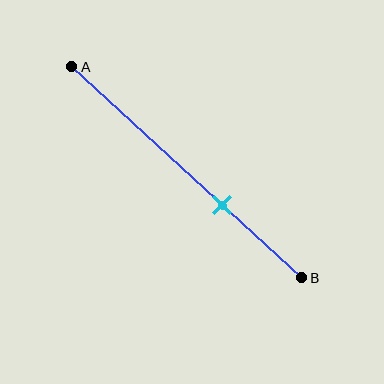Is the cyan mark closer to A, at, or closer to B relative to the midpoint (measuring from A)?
The cyan mark is closer to point B than the midpoint of segment AB.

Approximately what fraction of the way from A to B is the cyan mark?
The cyan mark is approximately 65% of the way from A to B.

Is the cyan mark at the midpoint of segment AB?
No, the mark is at about 65% from A, not at the 50% midpoint.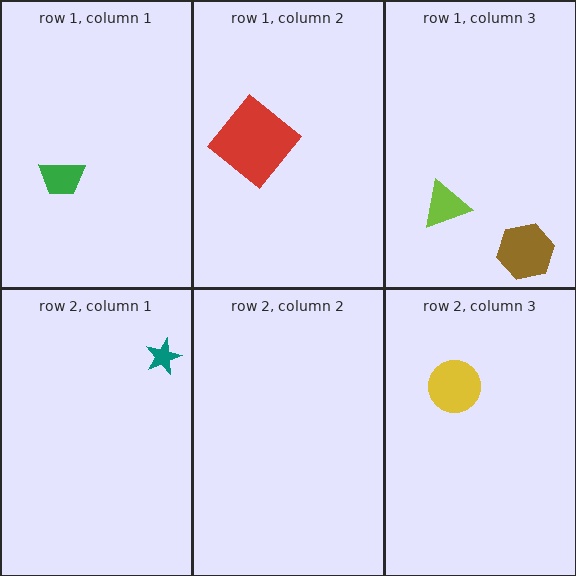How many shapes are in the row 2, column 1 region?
1.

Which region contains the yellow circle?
The row 2, column 3 region.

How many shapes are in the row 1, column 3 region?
2.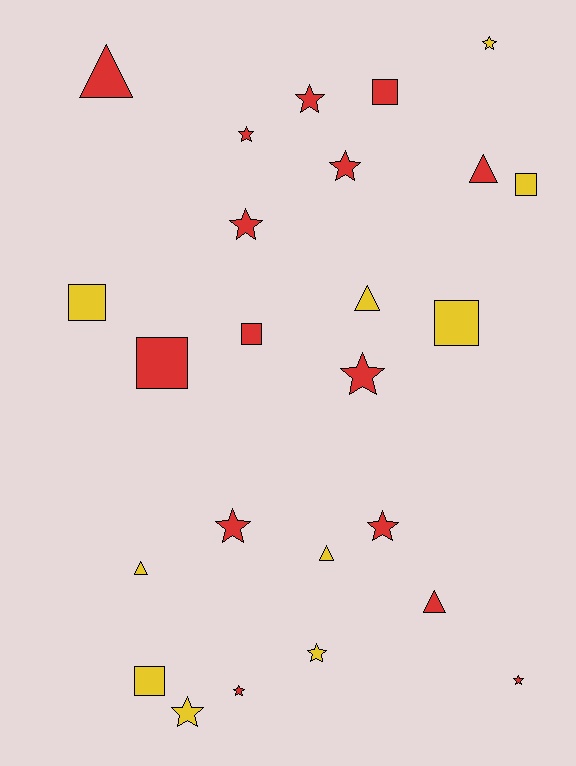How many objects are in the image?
There are 25 objects.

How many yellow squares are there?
There are 4 yellow squares.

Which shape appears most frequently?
Star, with 12 objects.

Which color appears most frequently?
Red, with 15 objects.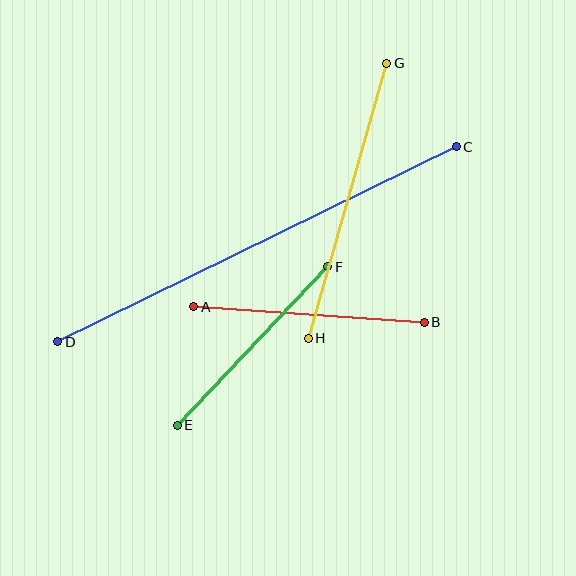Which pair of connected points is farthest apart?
Points C and D are farthest apart.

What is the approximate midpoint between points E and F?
The midpoint is at approximately (253, 346) pixels.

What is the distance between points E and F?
The distance is approximately 219 pixels.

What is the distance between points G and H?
The distance is approximately 286 pixels.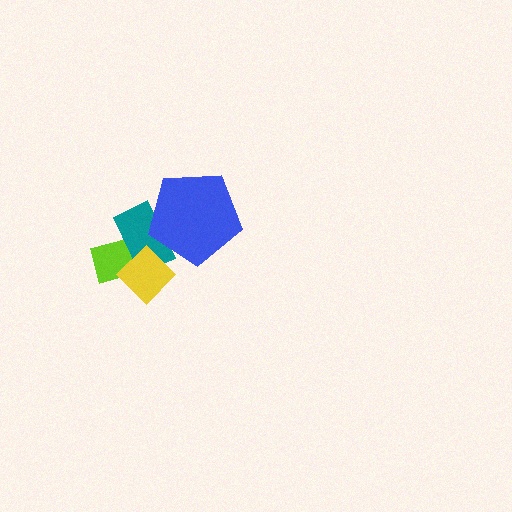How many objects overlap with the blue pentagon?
1 object overlaps with the blue pentagon.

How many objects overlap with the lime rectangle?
2 objects overlap with the lime rectangle.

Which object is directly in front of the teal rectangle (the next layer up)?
The blue pentagon is directly in front of the teal rectangle.